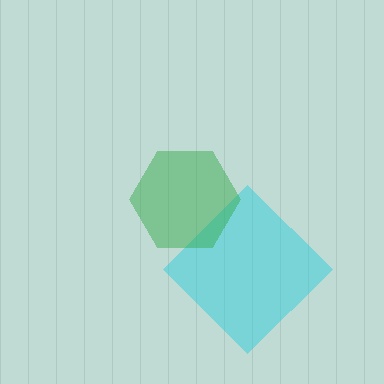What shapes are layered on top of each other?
The layered shapes are: a cyan diamond, a green hexagon.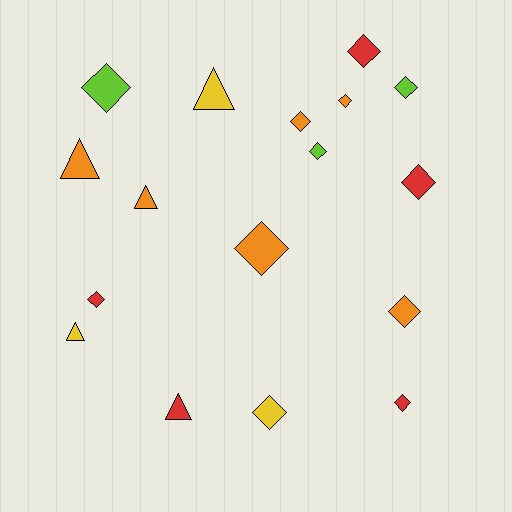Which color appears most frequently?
Orange, with 6 objects.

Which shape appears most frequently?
Diamond, with 12 objects.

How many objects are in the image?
There are 17 objects.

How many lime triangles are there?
There are no lime triangles.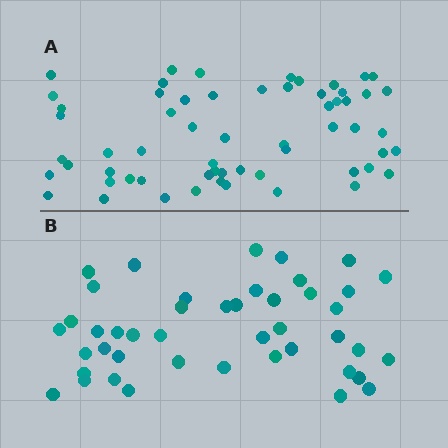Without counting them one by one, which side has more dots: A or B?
Region A (the top region) has more dots.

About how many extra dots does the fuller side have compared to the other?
Region A has approximately 15 more dots than region B.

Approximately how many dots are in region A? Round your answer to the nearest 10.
About 60 dots.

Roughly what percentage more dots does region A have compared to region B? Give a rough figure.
About 35% more.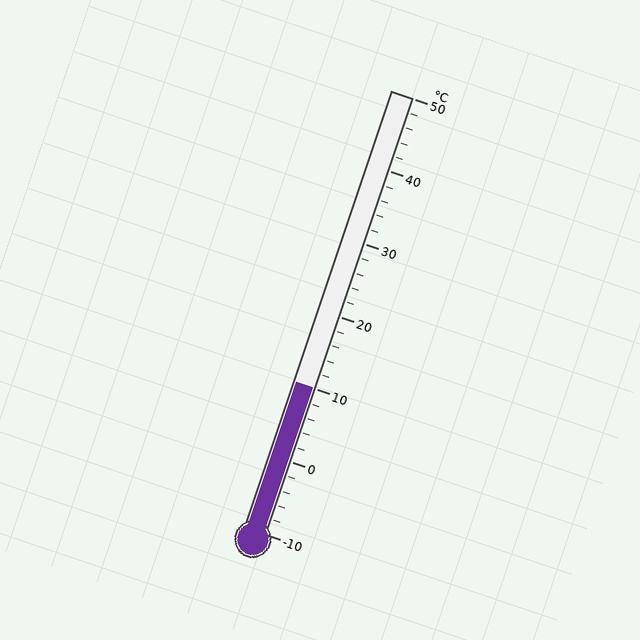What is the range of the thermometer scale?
The thermometer scale ranges from -10°C to 50°C.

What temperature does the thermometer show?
The thermometer shows approximately 10°C.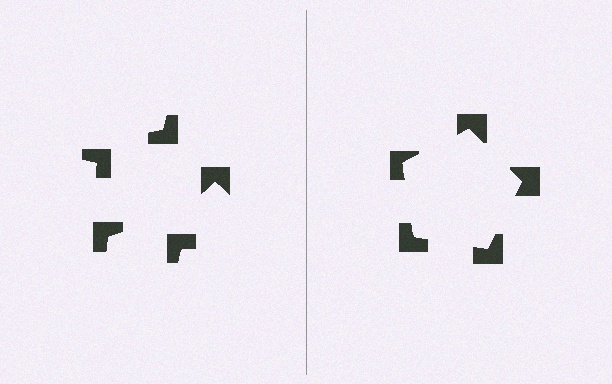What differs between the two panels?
The notched squares are positioned identically on both sides; only the wedge orientations differ. On the right they align to a pentagon; on the left they are misaligned.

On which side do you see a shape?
An illusory pentagon appears on the right side. On the left side the wedge cuts are rotated, so no coherent shape forms.